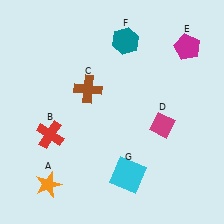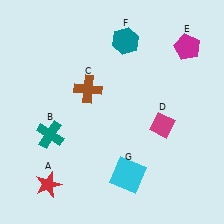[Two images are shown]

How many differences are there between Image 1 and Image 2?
There are 2 differences between the two images.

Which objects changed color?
A changed from orange to red. B changed from red to teal.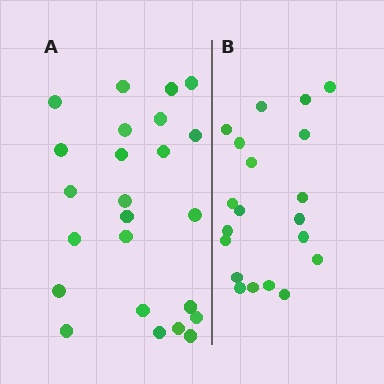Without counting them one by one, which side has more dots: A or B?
Region A (the left region) has more dots.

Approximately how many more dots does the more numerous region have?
Region A has about 4 more dots than region B.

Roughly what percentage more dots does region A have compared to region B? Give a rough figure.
About 20% more.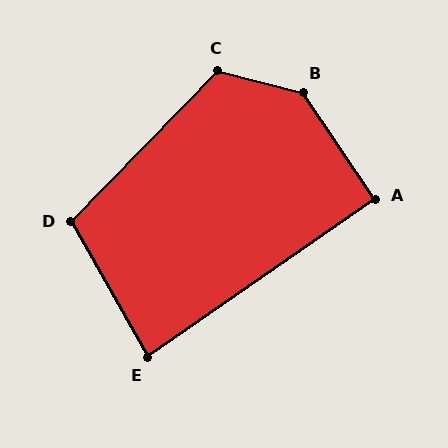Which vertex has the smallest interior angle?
E, at approximately 85 degrees.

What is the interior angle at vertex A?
Approximately 91 degrees (approximately right).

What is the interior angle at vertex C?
Approximately 120 degrees (obtuse).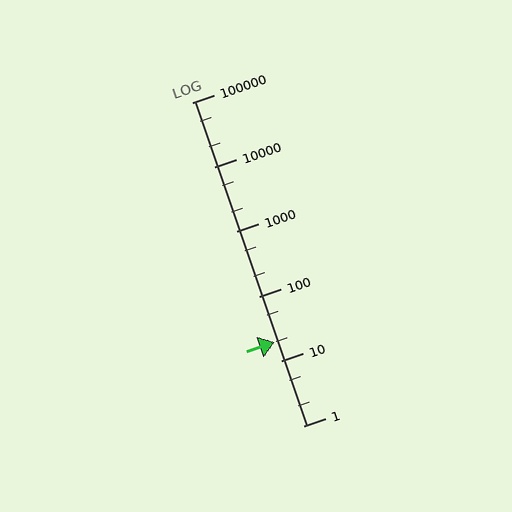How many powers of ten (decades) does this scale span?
The scale spans 5 decades, from 1 to 100000.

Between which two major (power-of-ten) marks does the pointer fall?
The pointer is between 10 and 100.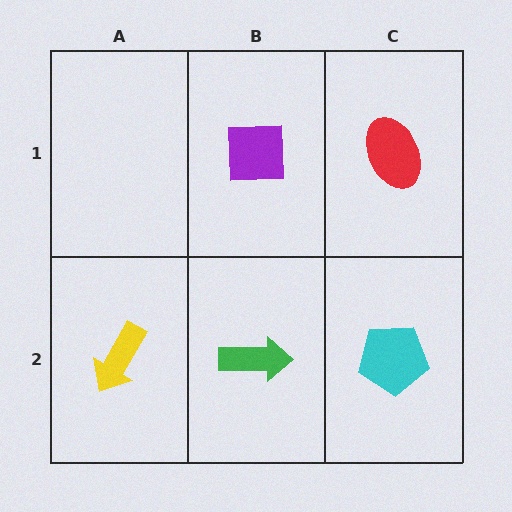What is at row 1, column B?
A purple square.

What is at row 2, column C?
A cyan pentagon.